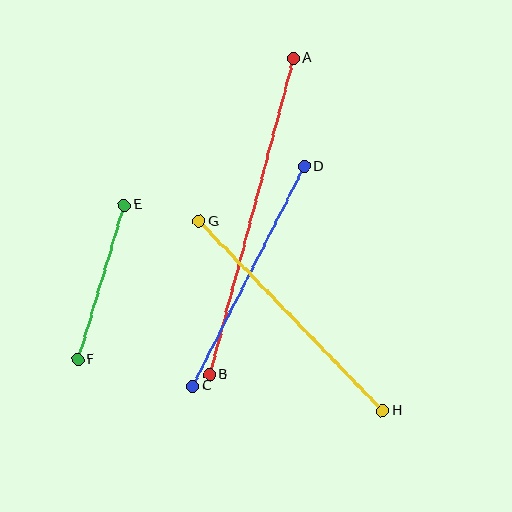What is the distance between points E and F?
The distance is approximately 161 pixels.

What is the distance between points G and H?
The distance is approximately 264 pixels.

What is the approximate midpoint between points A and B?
The midpoint is at approximately (251, 216) pixels.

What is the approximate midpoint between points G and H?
The midpoint is at approximately (291, 316) pixels.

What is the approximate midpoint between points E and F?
The midpoint is at approximately (101, 282) pixels.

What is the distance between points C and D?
The distance is approximately 247 pixels.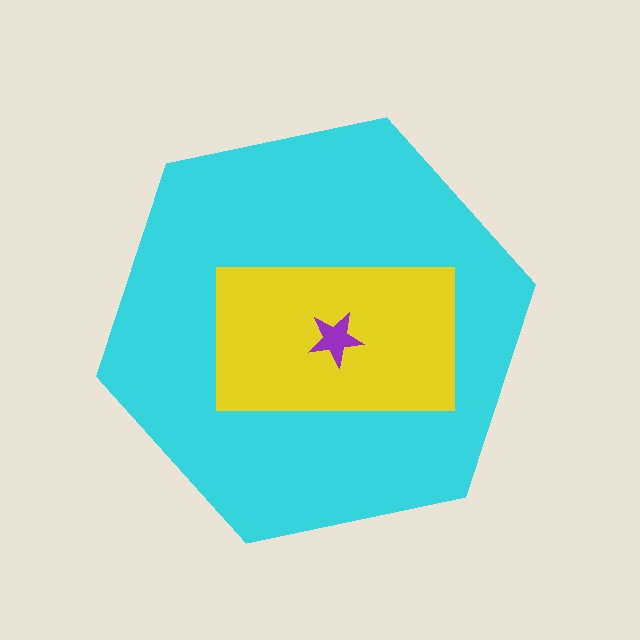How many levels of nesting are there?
3.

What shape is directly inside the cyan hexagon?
The yellow rectangle.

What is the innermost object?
The purple star.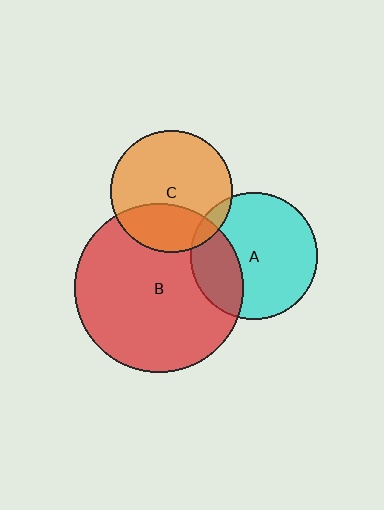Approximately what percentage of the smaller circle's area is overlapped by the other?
Approximately 30%.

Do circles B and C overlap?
Yes.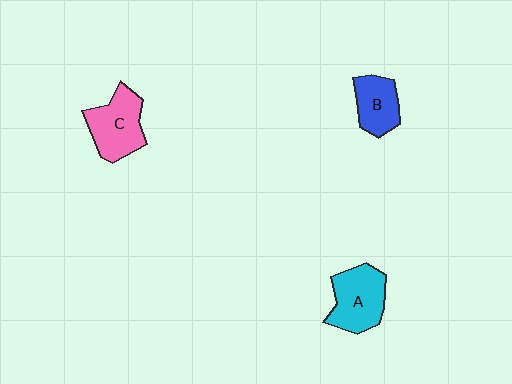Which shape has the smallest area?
Shape B (blue).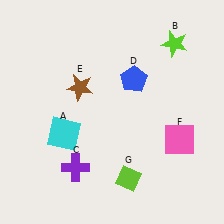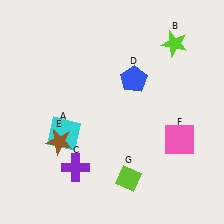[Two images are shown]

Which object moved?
The brown star (E) moved down.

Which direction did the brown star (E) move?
The brown star (E) moved down.